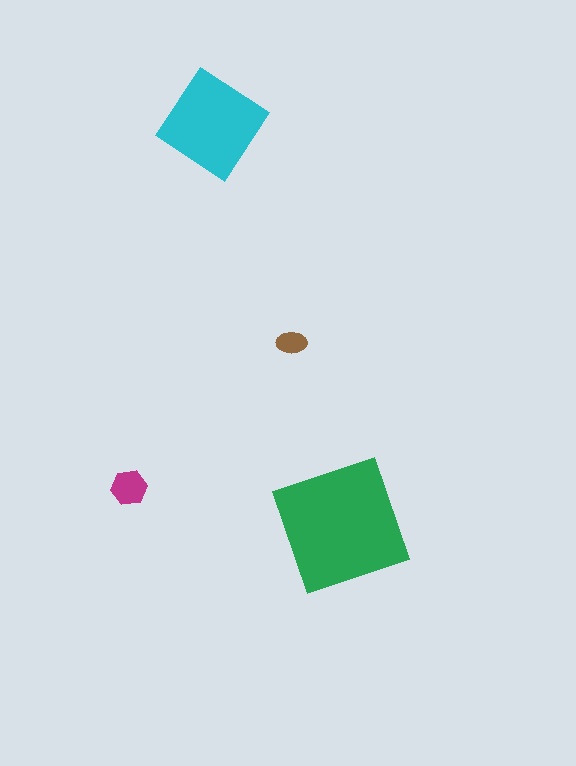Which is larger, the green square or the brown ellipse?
The green square.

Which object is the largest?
The green square.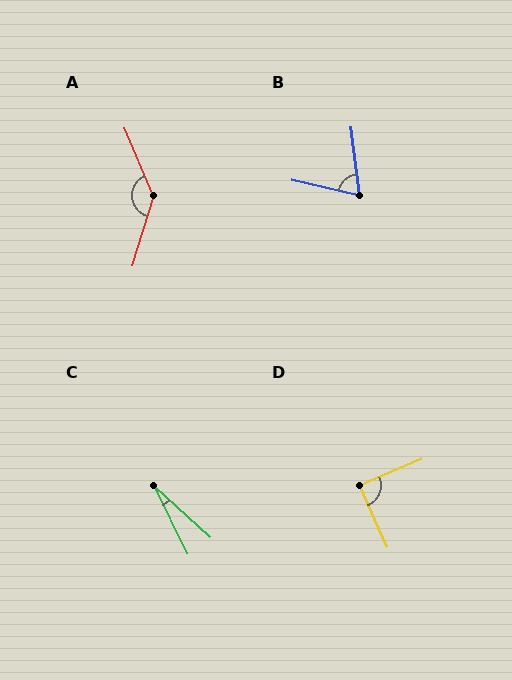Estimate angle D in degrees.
Approximately 89 degrees.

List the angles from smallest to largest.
C (22°), B (70°), D (89°), A (141°).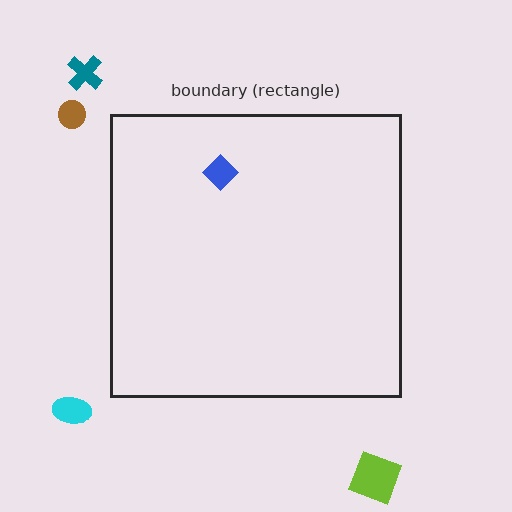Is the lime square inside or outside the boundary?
Outside.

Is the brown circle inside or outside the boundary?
Outside.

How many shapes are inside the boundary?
1 inside, 4 outside.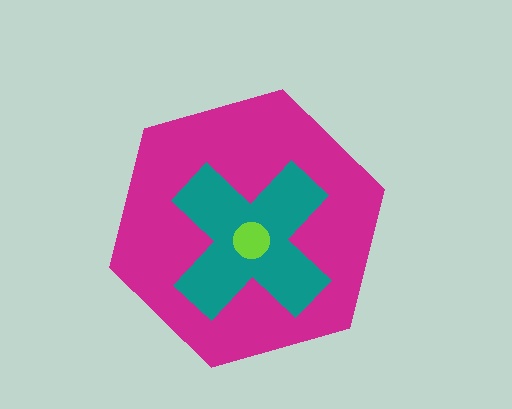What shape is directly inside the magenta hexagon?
The teal cross.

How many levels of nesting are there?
3.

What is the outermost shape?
The magenta hexagon.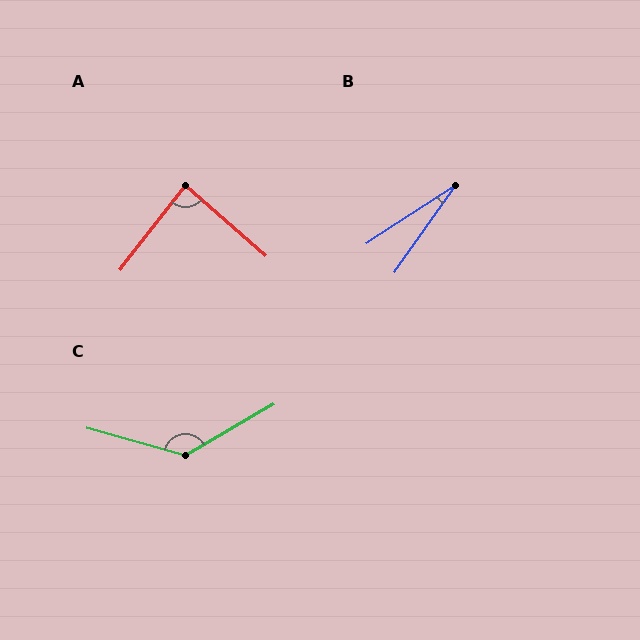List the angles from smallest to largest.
B (22°), A (86°), C (135°).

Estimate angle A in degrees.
Approximately 86 degrees.